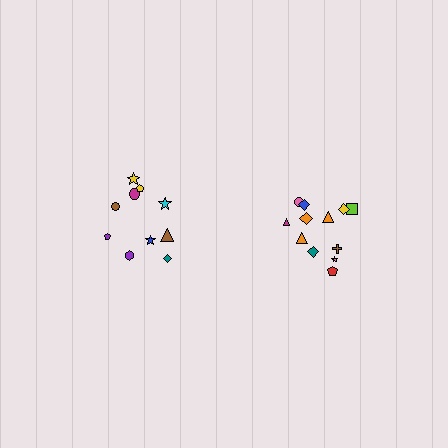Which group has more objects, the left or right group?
The right group.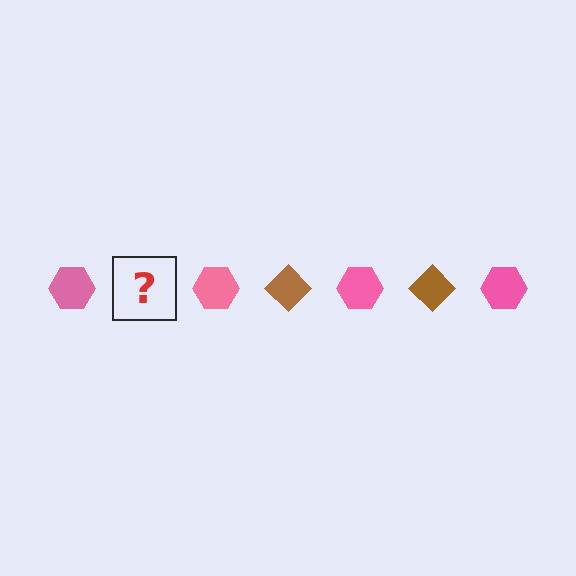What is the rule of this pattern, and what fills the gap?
The rule is that the pattern alternates between pink hexagon and brown diamond. The gap should be filled with a brown diamond.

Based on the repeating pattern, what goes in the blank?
The blank should be a brown diamond.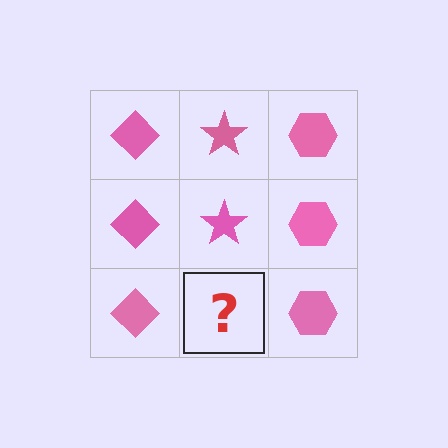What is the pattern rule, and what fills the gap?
The rule is that each column has a consistent shape. The gap should be filled with a pink star.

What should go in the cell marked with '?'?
The missing cell should contain a pink star.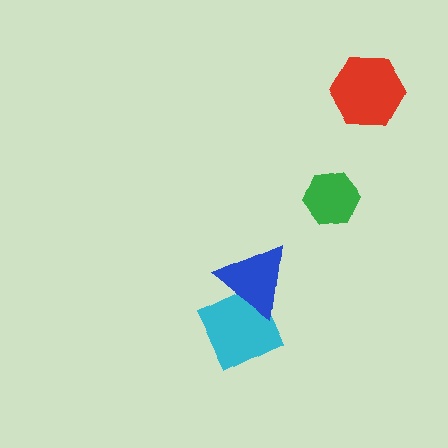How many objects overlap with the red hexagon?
0 objects overlap with the red hexagon.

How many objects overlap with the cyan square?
1 object overlaps with the cyan square.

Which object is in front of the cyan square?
The blue triangle is in front of the cyan square.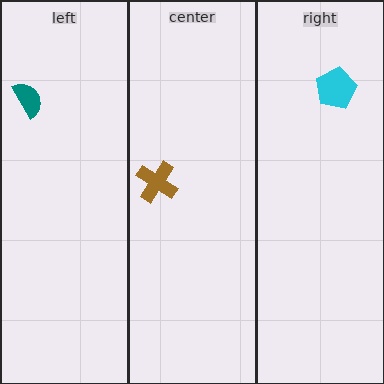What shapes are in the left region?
The teal semicircle.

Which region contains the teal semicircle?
The left region.